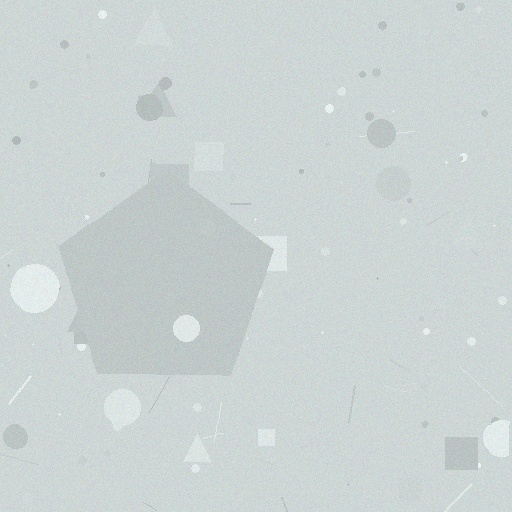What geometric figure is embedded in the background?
A pentagon is embedded in the background.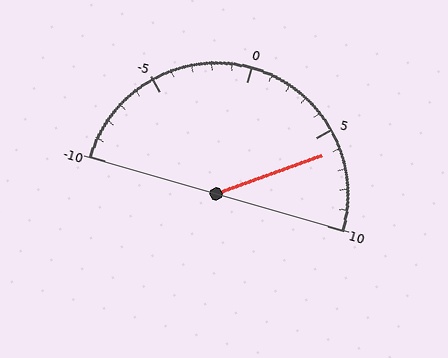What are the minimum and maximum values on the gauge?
The gauge ranges from -10 to 10.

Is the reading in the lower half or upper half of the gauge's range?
The reading is in the upper half of the range (-10 to 10).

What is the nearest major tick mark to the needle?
The nearest major tick mark is 5.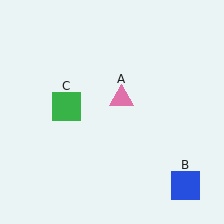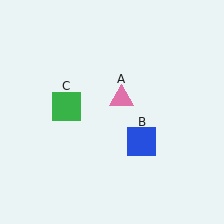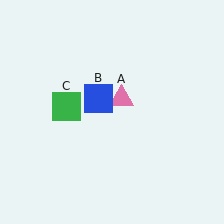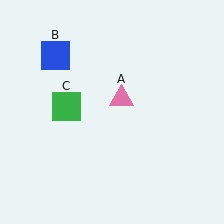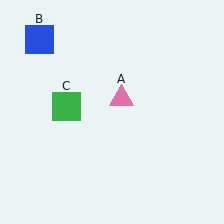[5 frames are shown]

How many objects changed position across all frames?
1 object changed position: blue square (object B).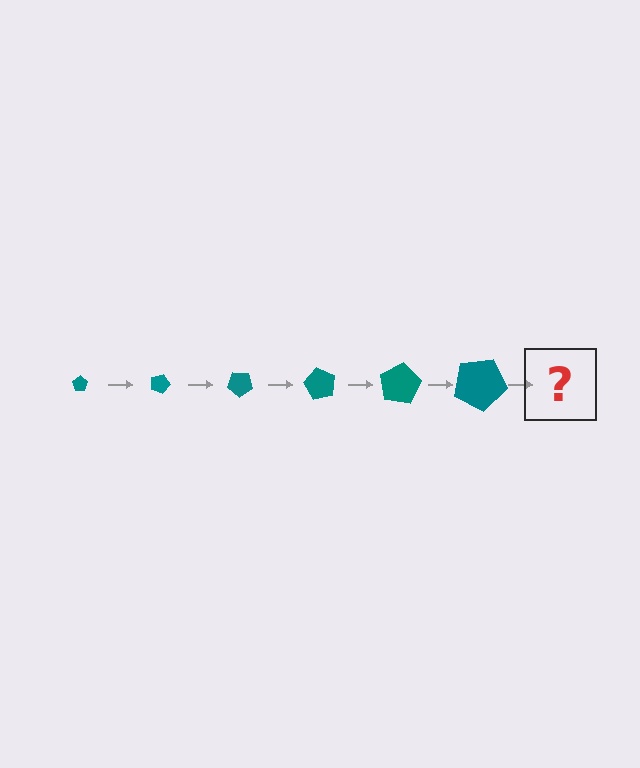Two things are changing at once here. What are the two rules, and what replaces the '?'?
The two rules are that the pentagon grows larger each step and it rotates 20 degrees each step. The '?' should be a pentagon, larger than the previous one and rotated 120 degrees from the start.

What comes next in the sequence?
The next element should be a pentagon, larger than the previous one and rotated 120 degrees from the start.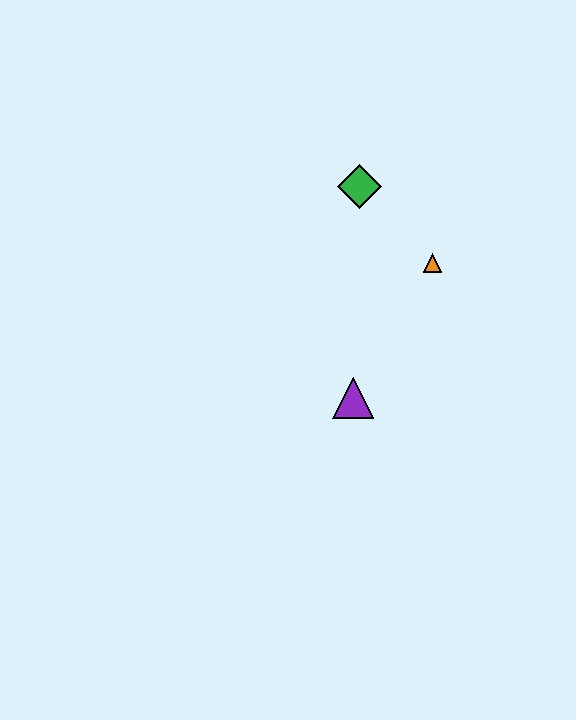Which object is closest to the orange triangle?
The green diamond is closest to the orange triangle.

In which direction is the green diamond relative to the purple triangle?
The green diamond is above the purple triangle.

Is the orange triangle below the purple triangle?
No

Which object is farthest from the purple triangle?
The green diamond is farthest from the purple triangle.